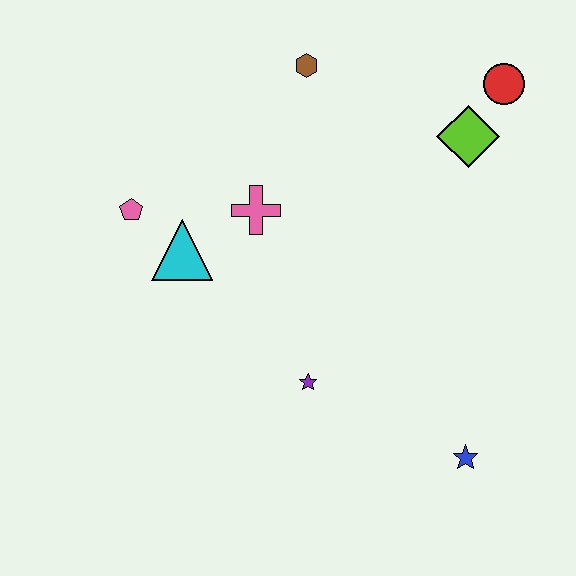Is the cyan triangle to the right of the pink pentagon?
Yes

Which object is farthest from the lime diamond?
The pink pentagon is farthest from the lime diamond.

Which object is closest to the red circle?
The lime diamond is closest to the red circle.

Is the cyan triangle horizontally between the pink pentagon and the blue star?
Yes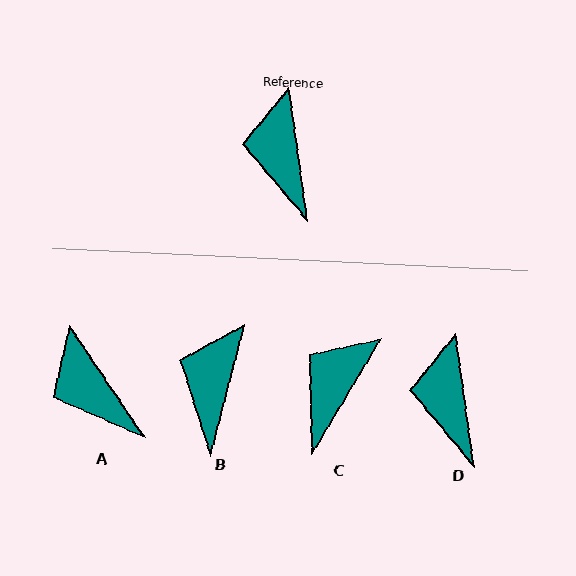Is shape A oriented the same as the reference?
No, it is off by about 26 degrees.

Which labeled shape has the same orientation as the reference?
D.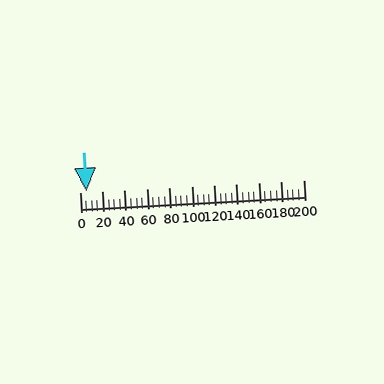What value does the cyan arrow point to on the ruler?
The cyan arrow points to approximately 6.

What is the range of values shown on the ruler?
The ruler shows values from 0 to 200.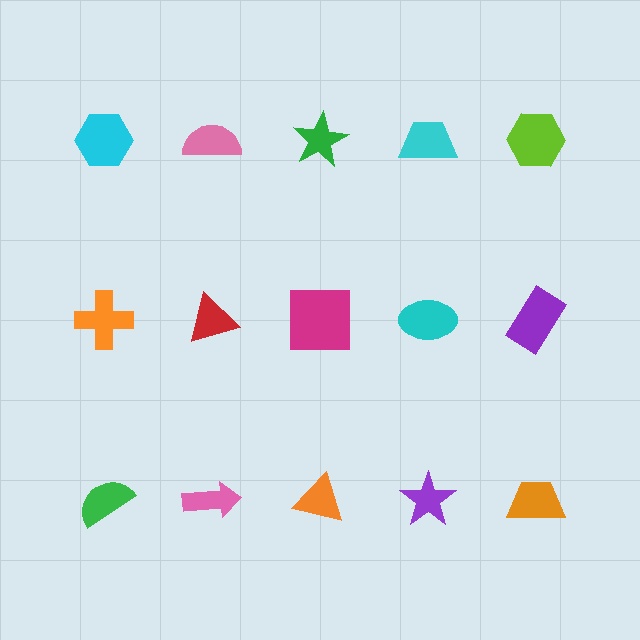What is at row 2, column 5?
A purple rectangle.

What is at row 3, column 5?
An orange trapezoid.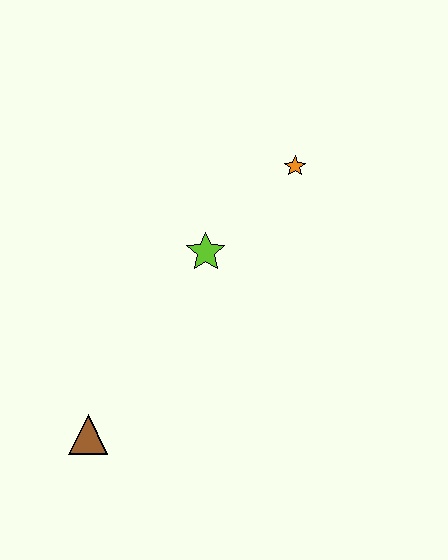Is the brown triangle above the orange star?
No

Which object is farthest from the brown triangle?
The orange star is farthest from the brown triangle.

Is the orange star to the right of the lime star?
Yes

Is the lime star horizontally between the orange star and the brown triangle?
Yes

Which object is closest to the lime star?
The orange star is closest to the lime star.